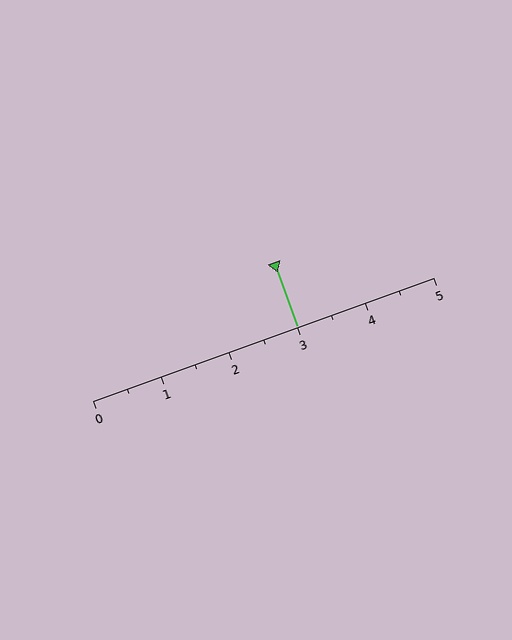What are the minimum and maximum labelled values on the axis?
The axis runs from 0 to 5.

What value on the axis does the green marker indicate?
The marker indicates approximately 3.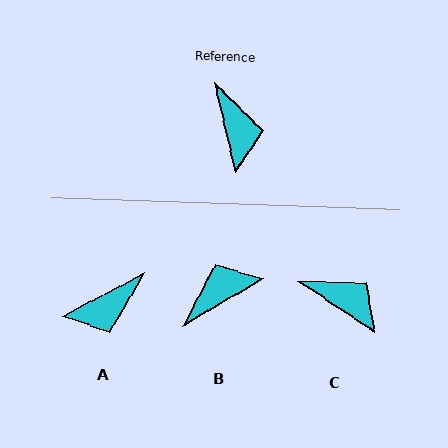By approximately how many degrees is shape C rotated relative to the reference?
Approximately 43 degrees counter-clockwise.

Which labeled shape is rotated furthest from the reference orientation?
B, about 107 degrees away.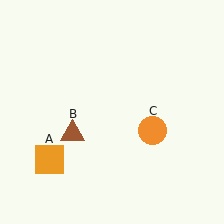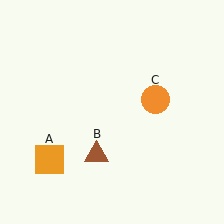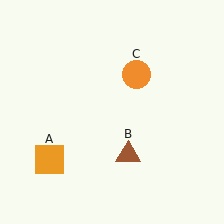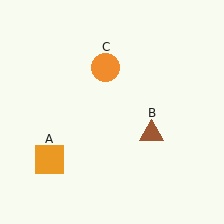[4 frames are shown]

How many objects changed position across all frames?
2 objects changed position: brown triangle (object B), orange circle (object C).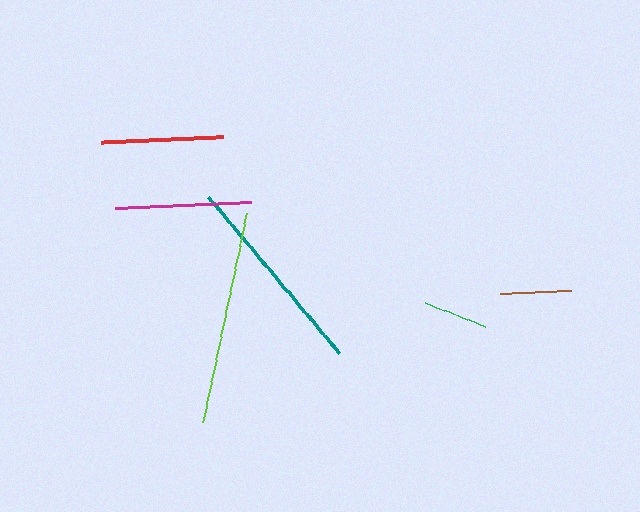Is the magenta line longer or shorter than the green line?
The magenta line is longer than the green line.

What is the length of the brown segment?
The brown segment is approximately 71 pixels long.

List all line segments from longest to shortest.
From longest to shortest: lime, teal, magenta, red, brown, green.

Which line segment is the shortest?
The green line is the shortest at approximately 65 pixels.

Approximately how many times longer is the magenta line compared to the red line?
The magenta line is approximately 1.1 times the length of the red line.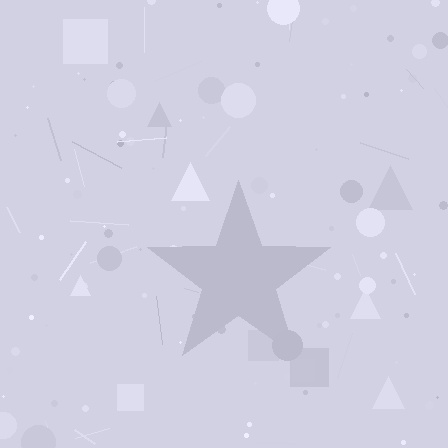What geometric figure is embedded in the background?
A star is embedded in the background.